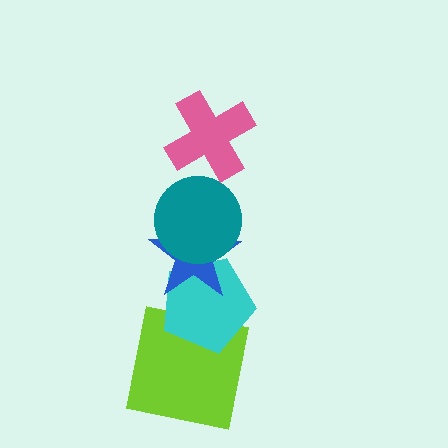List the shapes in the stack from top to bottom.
From top to bottom: the pink cross, the teal circle, the blue star, the cyan pentagon, the lime square.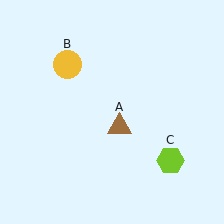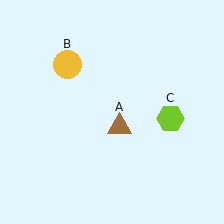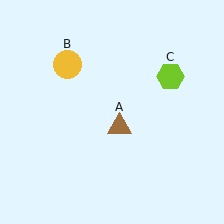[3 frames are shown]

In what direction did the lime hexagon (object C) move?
The lime hexagon (object C) moved up.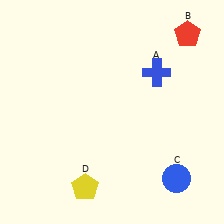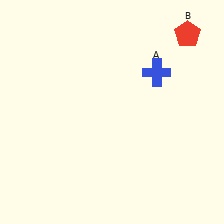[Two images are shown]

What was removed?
The yellow pentagon (D), the blue circle (C) were removed in Image 2.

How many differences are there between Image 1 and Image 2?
There are 2 differences between the two images.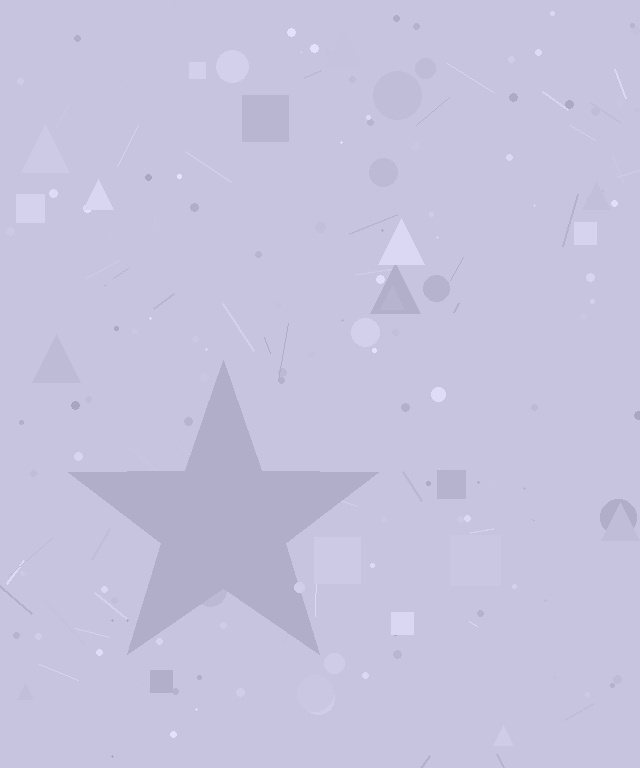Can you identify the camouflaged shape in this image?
The camouflaged shape is a star.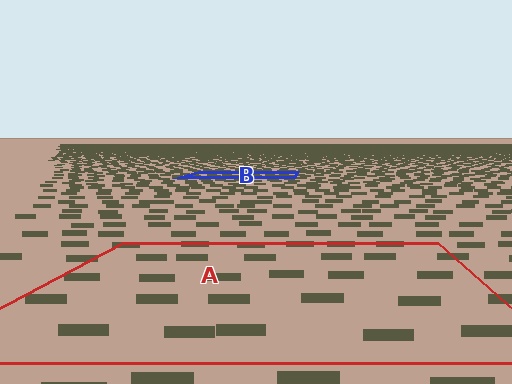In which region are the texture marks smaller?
The texture marks are smaller in region B, because it is farther away.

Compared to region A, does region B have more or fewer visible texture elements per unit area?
Region B has more texture elements per unit area — they are packed more densely because it is farther away.